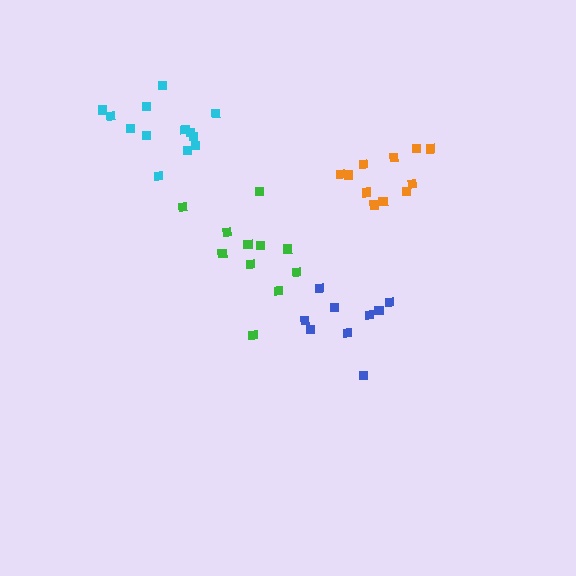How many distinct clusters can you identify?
There are 4 distinct clusters.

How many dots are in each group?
Group 1: 13 dots, Group 2: 11 dots, Group 3: 9 dots, Group 4: 11 dots (44 total).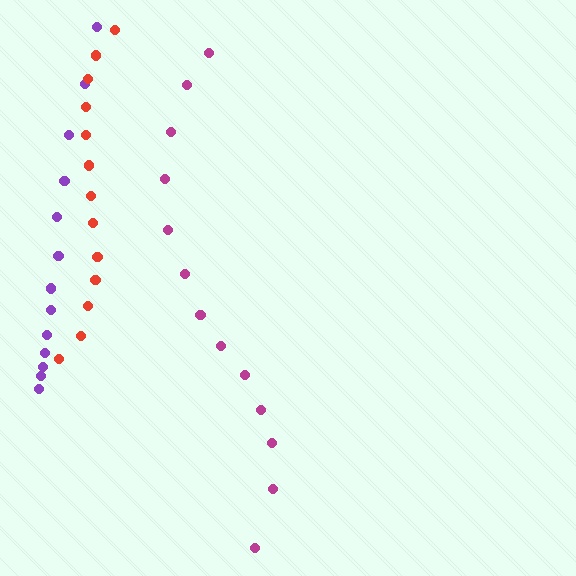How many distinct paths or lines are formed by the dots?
There are 3 distinct paths.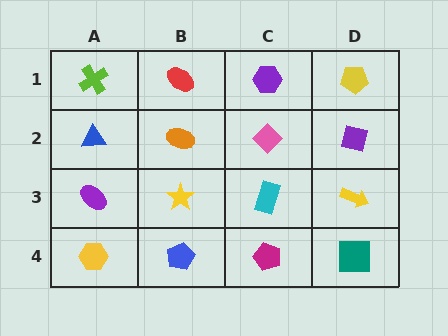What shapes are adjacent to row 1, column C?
A pink diamond (row 2, column C), a red ellipse (row 1, column B), a yellow pentagon (row 1, column D).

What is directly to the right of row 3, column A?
A yellow star.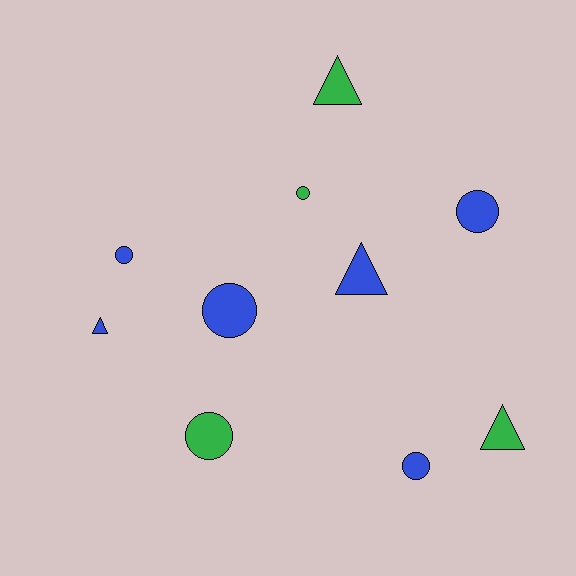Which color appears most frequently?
Blue, with 6 objects.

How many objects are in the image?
There are 10 objects.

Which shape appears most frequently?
Circle, with 6 objects.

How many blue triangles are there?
There are 2 blue triangles.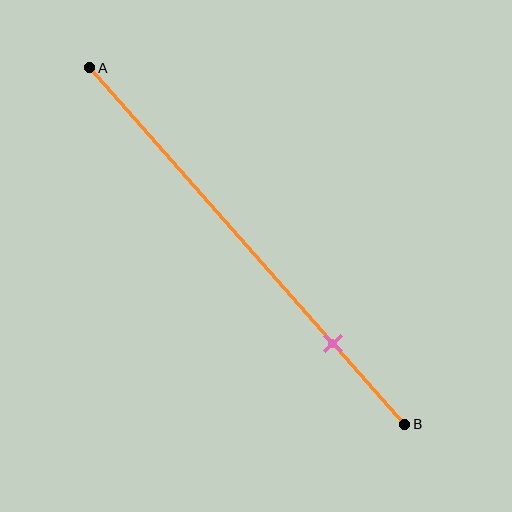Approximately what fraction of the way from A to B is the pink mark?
The pink mark is approximately 75% of the way from A to B.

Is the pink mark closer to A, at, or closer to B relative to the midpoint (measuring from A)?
The pink mark is closer to point B than the midpoint of segment AB.